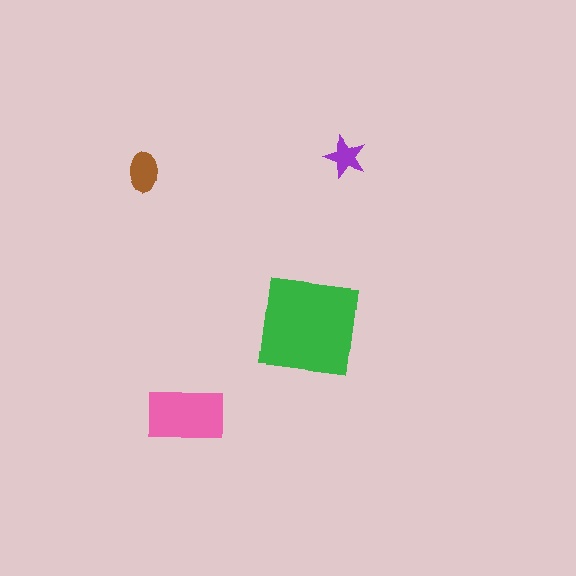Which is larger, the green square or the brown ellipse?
The green square.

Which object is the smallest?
The purple star.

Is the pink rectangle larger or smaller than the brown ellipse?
Larger.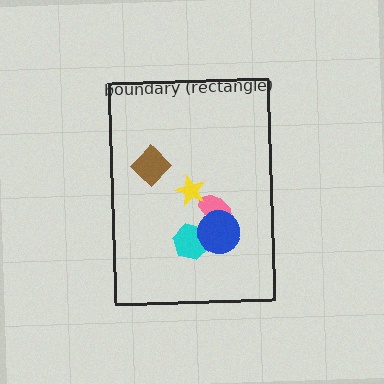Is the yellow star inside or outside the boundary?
Inside.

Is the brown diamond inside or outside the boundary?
Inside.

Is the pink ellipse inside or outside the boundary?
Inside.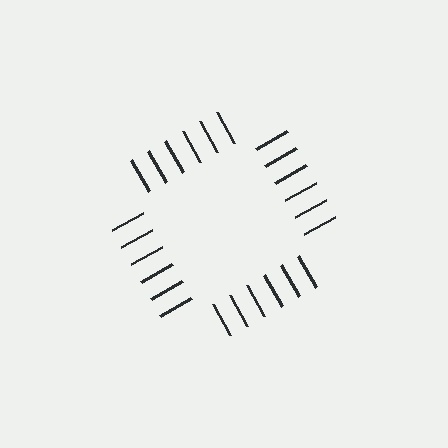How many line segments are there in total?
24 — 6 along each of the 4 edges.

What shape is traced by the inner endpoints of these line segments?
An illusory square — the line segments terminate on its edges but no continuous stroke is drawn.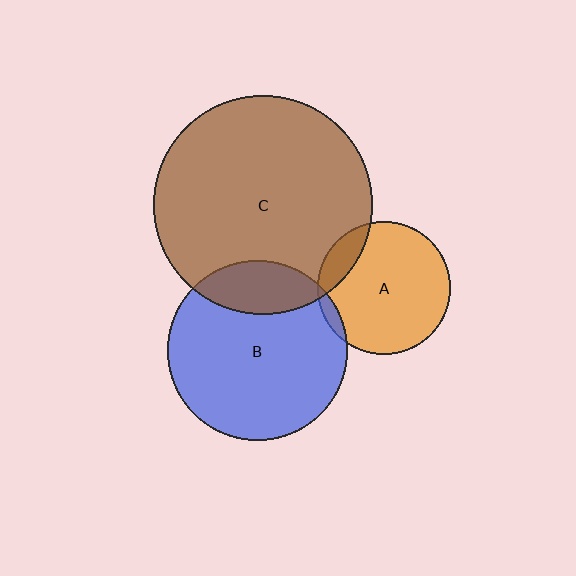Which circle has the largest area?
Circle C (brown).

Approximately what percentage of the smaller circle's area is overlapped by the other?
Approximately 5%.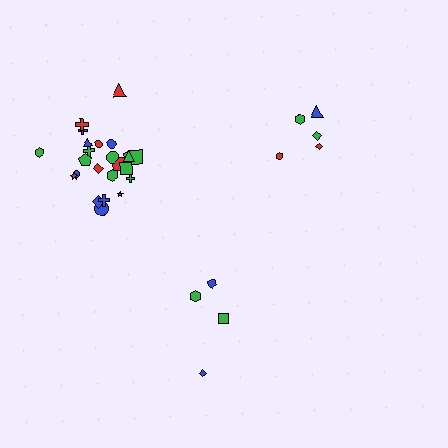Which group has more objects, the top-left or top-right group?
The top-left group.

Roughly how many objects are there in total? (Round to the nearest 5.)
Roughly 35 objects in total.